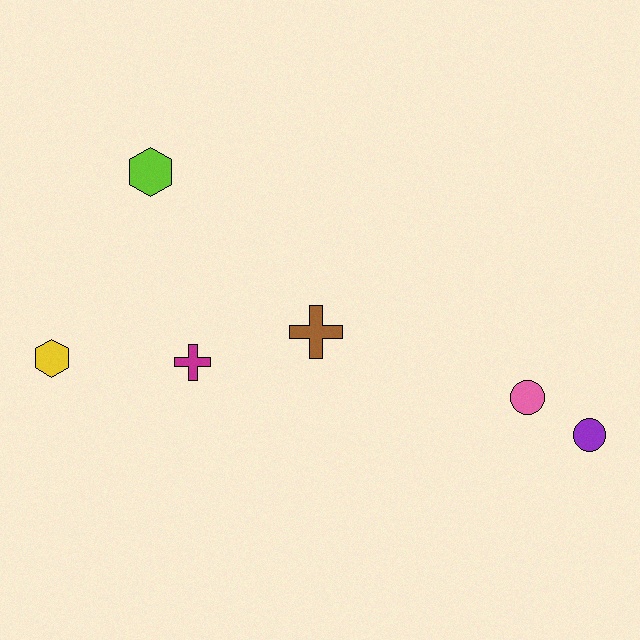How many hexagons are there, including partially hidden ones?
There are 2 hexagons.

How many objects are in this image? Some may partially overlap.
There are 6 objects.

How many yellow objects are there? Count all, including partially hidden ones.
There is 1 yellow object.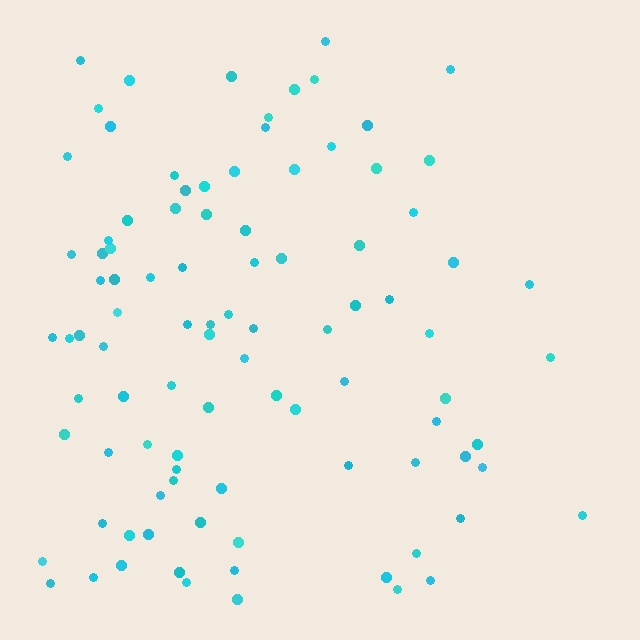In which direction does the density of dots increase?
From right to left, with the left side densest.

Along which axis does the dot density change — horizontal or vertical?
Horizontal.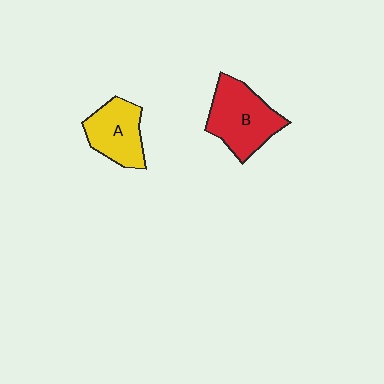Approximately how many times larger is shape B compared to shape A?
Approximately 1.3 times.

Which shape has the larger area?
Shape B (red).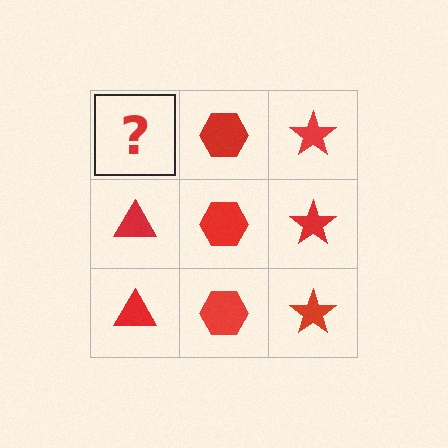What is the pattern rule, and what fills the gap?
The rule is that each column has a consistent shape. The gap should be filled with a red triangle.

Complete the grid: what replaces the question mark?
The question mark should be replaced with a red triangle.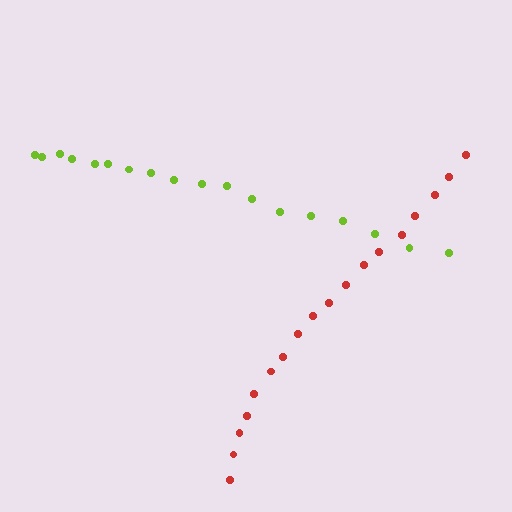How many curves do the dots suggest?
There are 2 distinct paths.